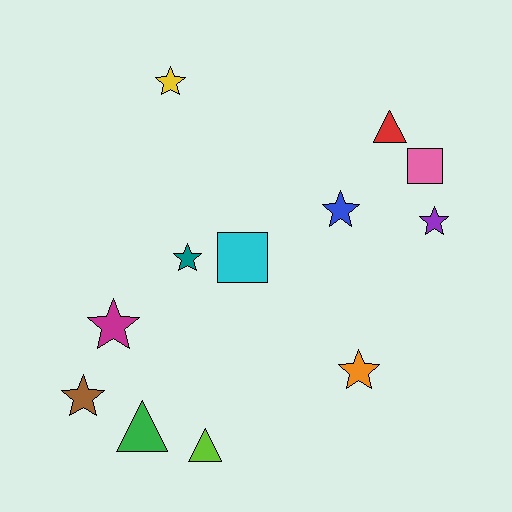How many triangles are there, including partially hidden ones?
There are 3 triangles.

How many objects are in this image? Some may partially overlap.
There are 12 objects.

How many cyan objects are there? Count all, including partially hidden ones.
There is 1 cyan object.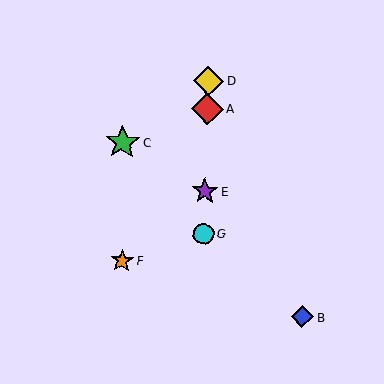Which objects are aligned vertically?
Objects A, D, E, G are aligned vertically.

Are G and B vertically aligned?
No, G is at x≈203 and B is at x≈302.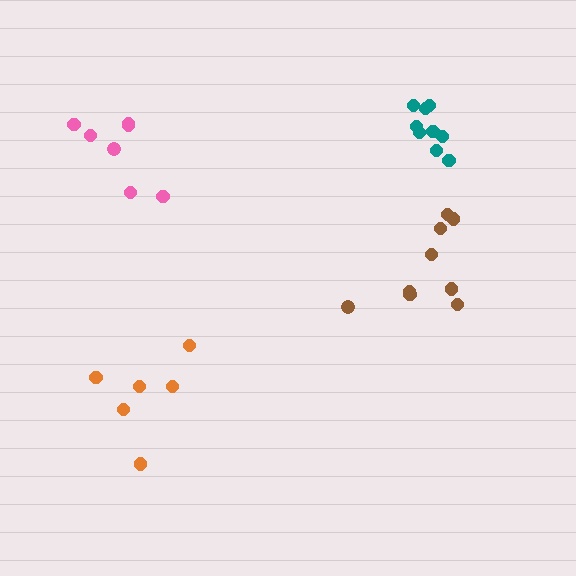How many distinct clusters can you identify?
There are 4 distinct clusters.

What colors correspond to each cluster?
The clusters are colored: teal, orange, pink, brown.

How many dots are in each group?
Group 1: 9 dots, Group 2: 6 dots, Group 3: 7 dots, Group 4: 9 dots (31 total).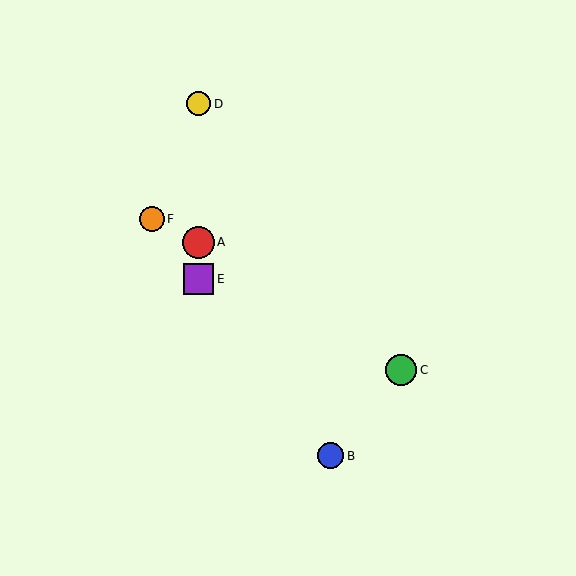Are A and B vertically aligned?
No, A is at x≈198 and B is at x≈330.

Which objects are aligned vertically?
Objects A, D, E are aligned vertically.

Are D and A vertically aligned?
Yes, both are at x≈198.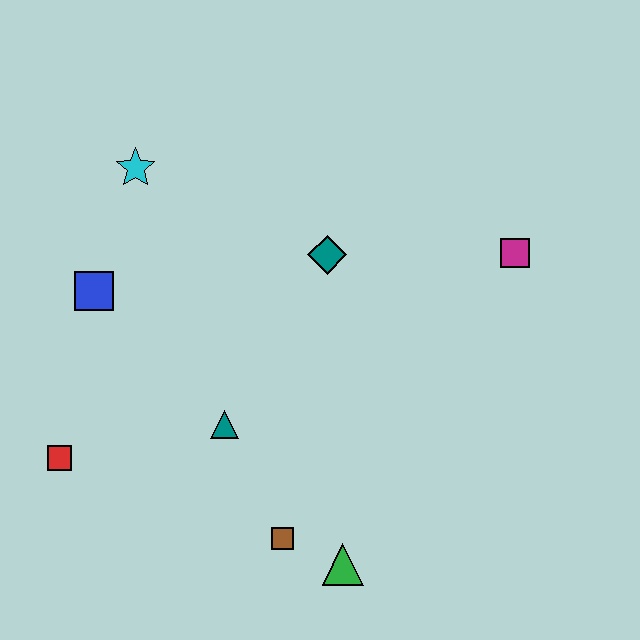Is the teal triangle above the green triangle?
Yes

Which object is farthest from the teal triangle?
The magenta square is farthest from the teal triangle.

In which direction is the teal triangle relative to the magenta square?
The teal triangle is to the left of the magenta square.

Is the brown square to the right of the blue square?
Yes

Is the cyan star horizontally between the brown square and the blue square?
Yes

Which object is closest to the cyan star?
The blue square is closest to the cyan star.